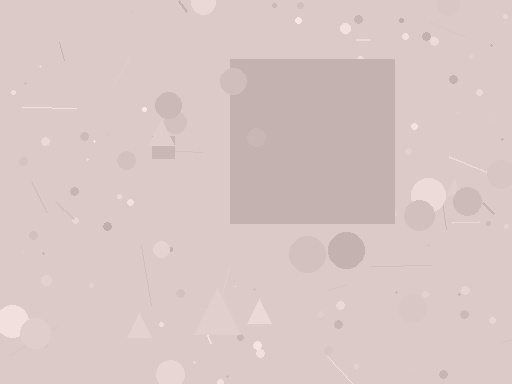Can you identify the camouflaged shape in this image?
The camouflaged shape is a square.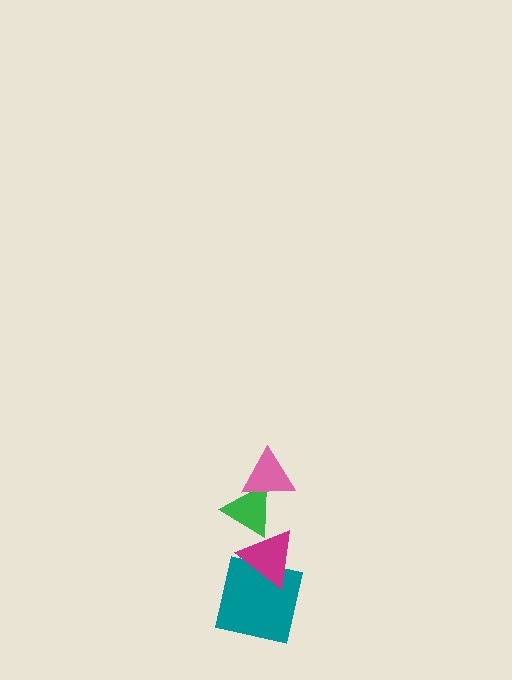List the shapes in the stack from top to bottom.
From top to bottom: the pink triangle, the green triangle, the magenta triangle, the teal square.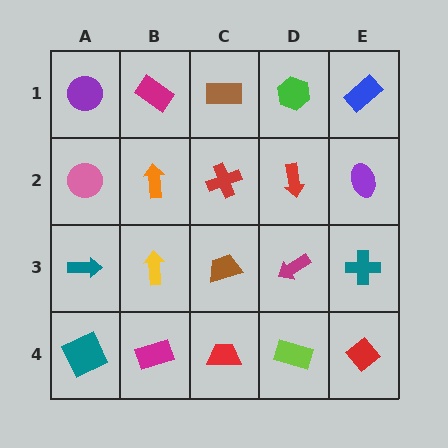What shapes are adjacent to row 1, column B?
An orange arrow (row 2, column B), a purple circle (row 1, column A), a brown rectangle (row 1, column C).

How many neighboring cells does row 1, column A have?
2.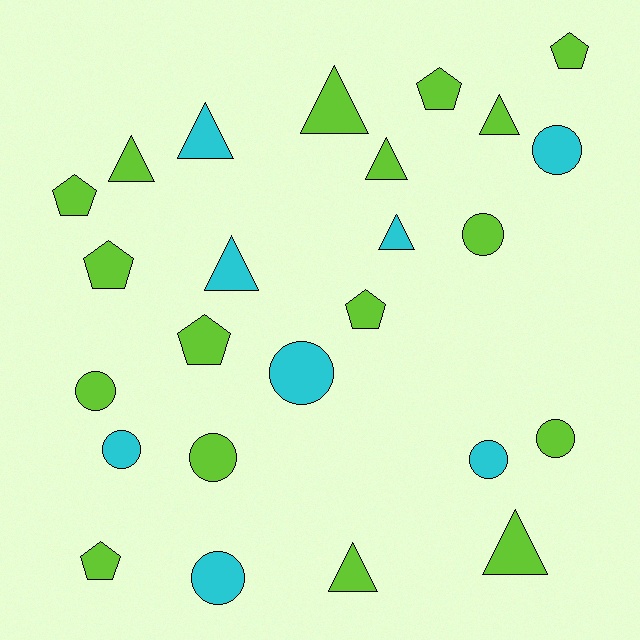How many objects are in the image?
There are 25 objects.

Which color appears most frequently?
Lime, with 17 objects.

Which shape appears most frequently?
Triangle, with 9 objects.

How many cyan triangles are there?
There are 3 cyan triangles.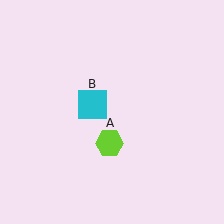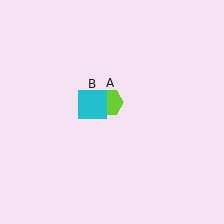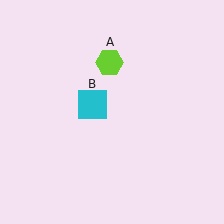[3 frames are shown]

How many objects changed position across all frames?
1 object changed position: lime hexagon (object A).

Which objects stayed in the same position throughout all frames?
Cyan square (object B) remained stationary.